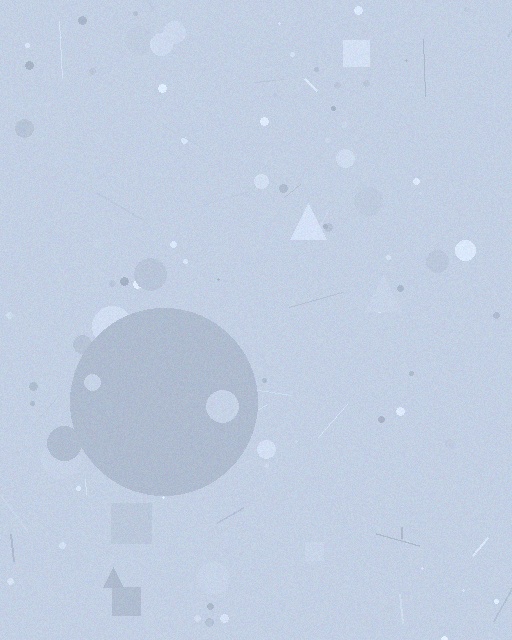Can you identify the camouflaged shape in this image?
The camouflaged shape is a circle.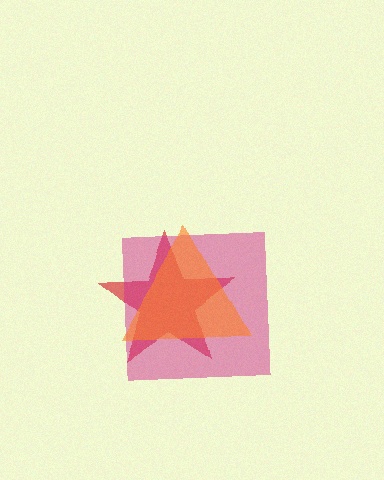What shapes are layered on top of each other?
The layered shapes are: a red star, a magenta square, an orange triangle.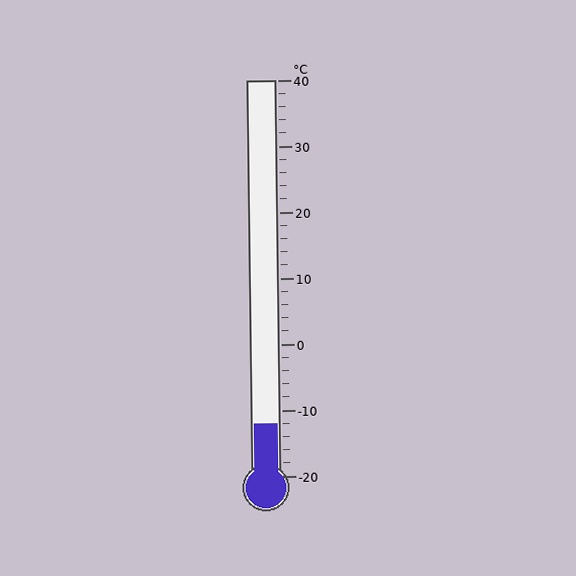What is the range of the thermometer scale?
The thermometer scale ranges from -20°C to 40°C.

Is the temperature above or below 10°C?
The temperature is below 10°C.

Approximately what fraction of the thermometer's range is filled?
The thermometer is filled to approximately 15% of its range.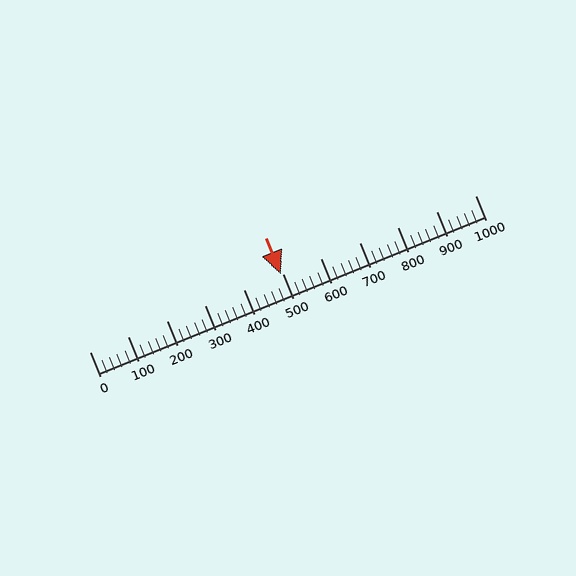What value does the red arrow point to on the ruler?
The red arrow points to approximately 495.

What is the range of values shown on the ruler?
The ruler shows values from 0 to 1000.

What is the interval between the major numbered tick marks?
The major tick marks are spaced 100 units apart.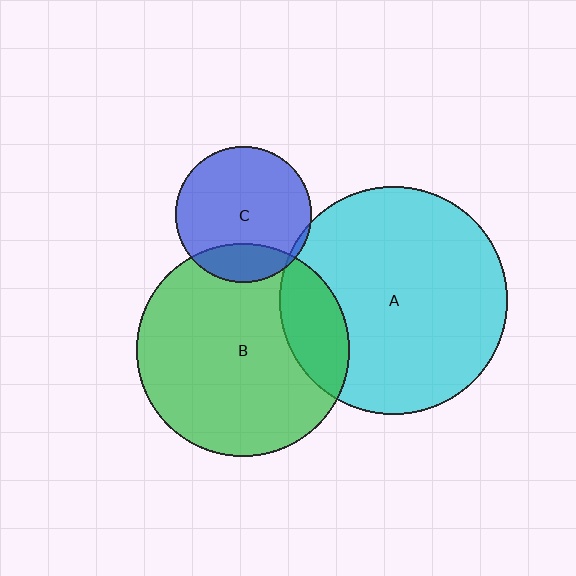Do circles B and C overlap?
Yes.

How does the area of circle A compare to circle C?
Approximately 2.8 times.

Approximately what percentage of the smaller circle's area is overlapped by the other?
Approximately 20%.